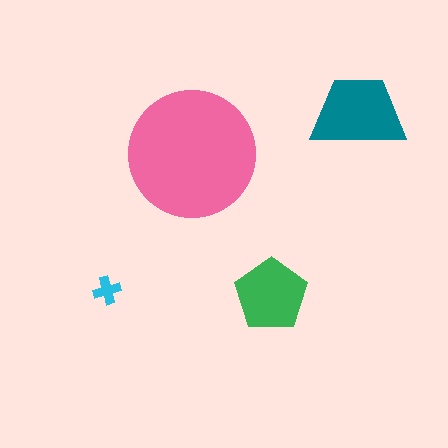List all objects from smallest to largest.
The cyan cross, the green pentagon, the teal trapezoid, the pink circle.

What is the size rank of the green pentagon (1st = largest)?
3rd.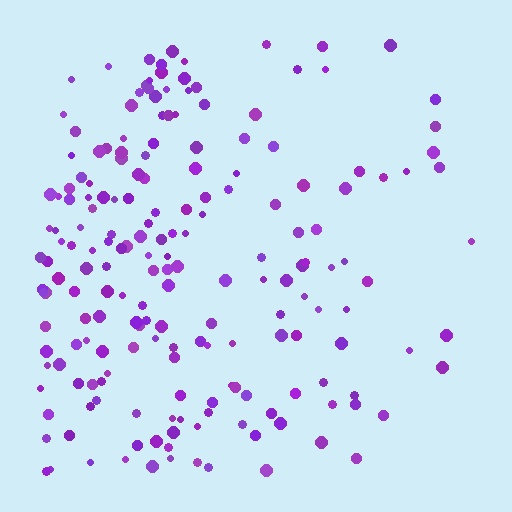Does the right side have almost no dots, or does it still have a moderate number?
Still a moderate number, just noticeably fewer than the left.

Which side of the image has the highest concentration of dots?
The left.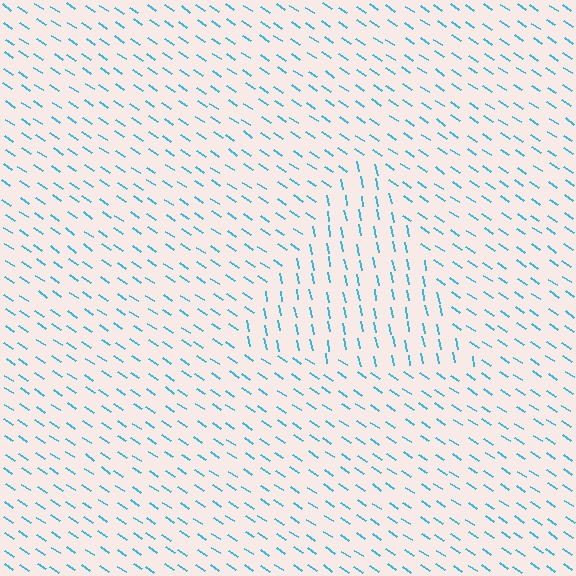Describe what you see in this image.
The image is filled with small cyan line segments. A triangle region in the image has lines oriented differently from the surrounding lines, creating a visible texture boundary.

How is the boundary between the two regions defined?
The boundary is defined purely by a change in line orientation (approximately 45 degrees difference). All lines are the same color and thickness.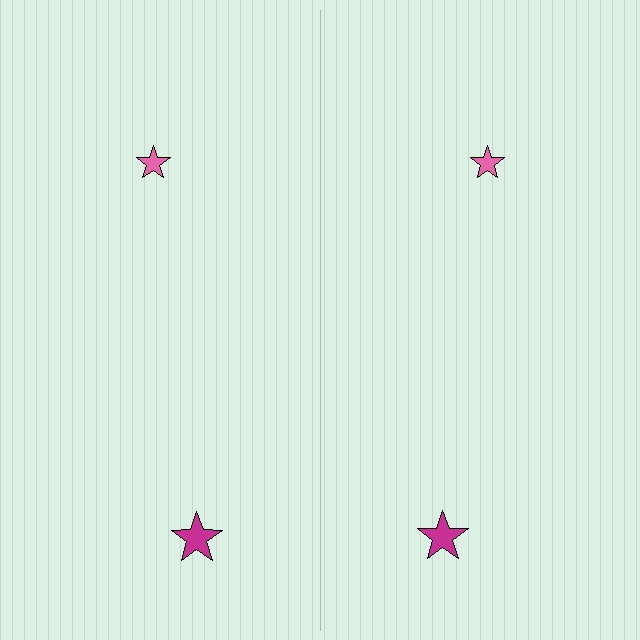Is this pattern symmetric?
Yes, this pattern has bilateral (reflection) symmetry.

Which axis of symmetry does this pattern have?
The pattern has a vertical axis of symmetry running through the center of the image.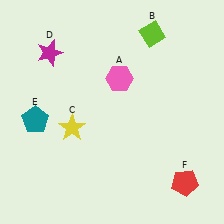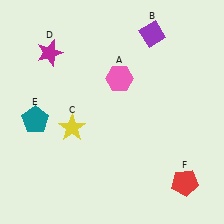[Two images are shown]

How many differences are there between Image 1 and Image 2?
There is 1 difference between the two images.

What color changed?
The diamond (B) changed from lime in Image 1 to purple in Image 2.